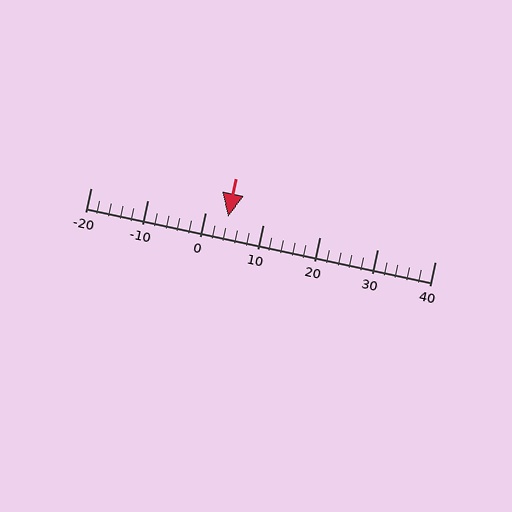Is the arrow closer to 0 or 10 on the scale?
The arrow is closer to 0.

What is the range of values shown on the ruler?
The ruler shows values from -20 to 40.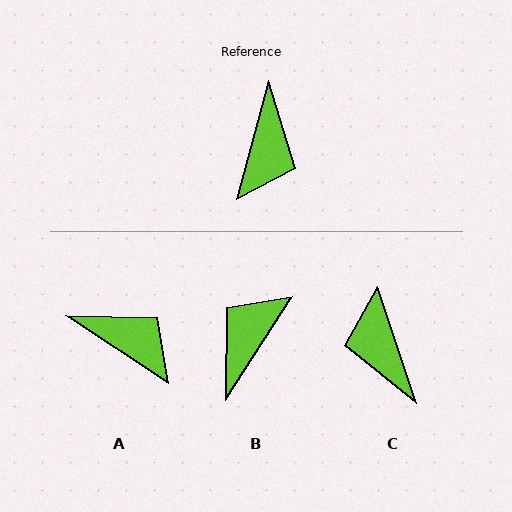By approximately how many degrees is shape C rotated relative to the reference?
Approximately 147 degrees clockwise.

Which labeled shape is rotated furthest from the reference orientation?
B, about 162 degrees away.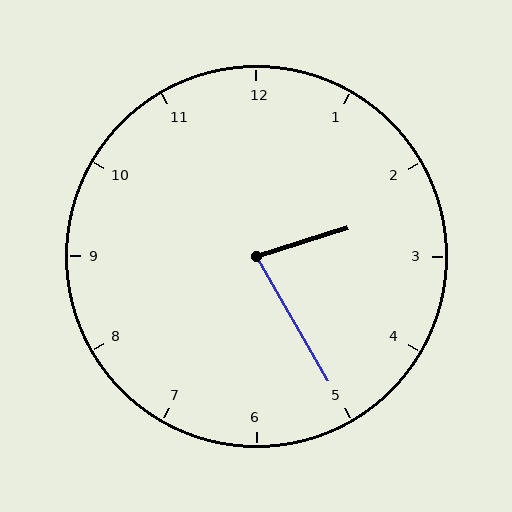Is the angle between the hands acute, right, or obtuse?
It is acute.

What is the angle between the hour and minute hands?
Approximately 78 degrees.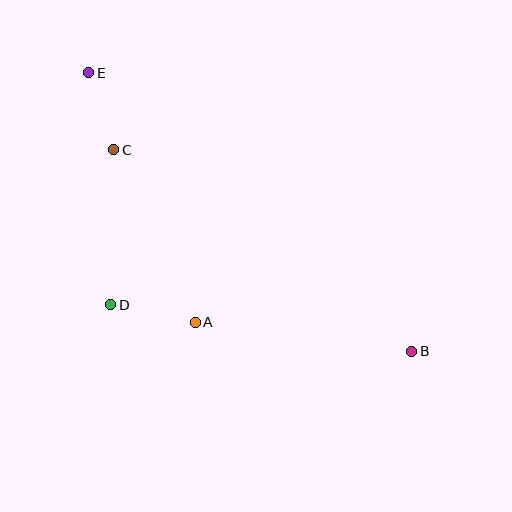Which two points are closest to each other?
Points C and E are closest to each other.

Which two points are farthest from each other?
Points B and E are farthest from each other.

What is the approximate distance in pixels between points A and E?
The distance between A and E is approximately 271 pixels.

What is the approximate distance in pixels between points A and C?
The distance between A and C is approximately 191 pixels.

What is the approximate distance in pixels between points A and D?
The distance between A and D is approximately 86 pixels.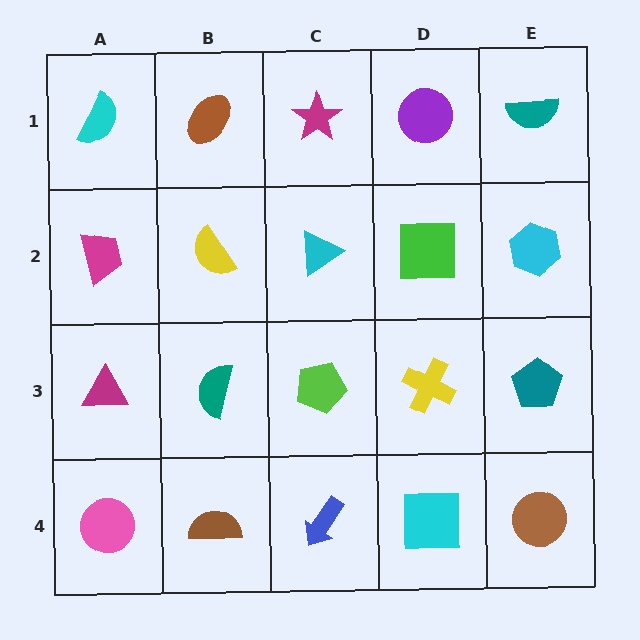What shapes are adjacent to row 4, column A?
A magenta triangle (row 3, column A), a brown semicircle (row 4, column B).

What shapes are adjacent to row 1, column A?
A magenta trapezoid (row 2, column A), a brown ellipse (row 1, column B).